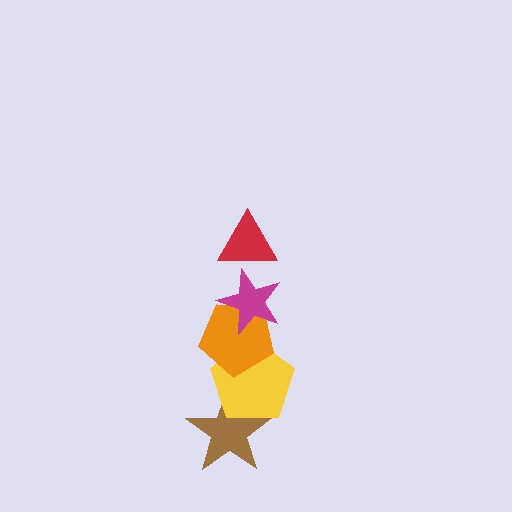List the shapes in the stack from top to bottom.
From top to bottom: the red triangle, the magenta star, the orange pentagon, the yellow pentagon, the brown star.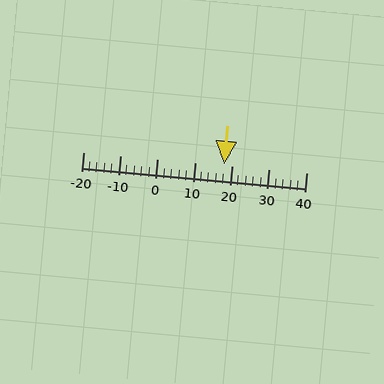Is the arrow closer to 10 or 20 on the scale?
The arrow is closer to 20.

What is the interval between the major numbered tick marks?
The major tick marks are spaced 10 units apart.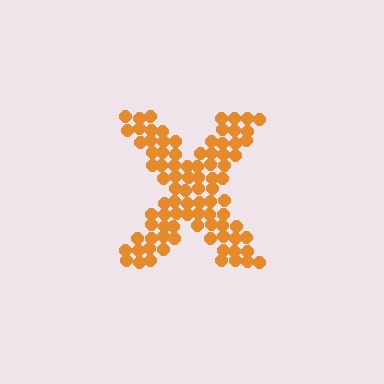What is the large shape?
The large shape is the letter X.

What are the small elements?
The small elements are circles.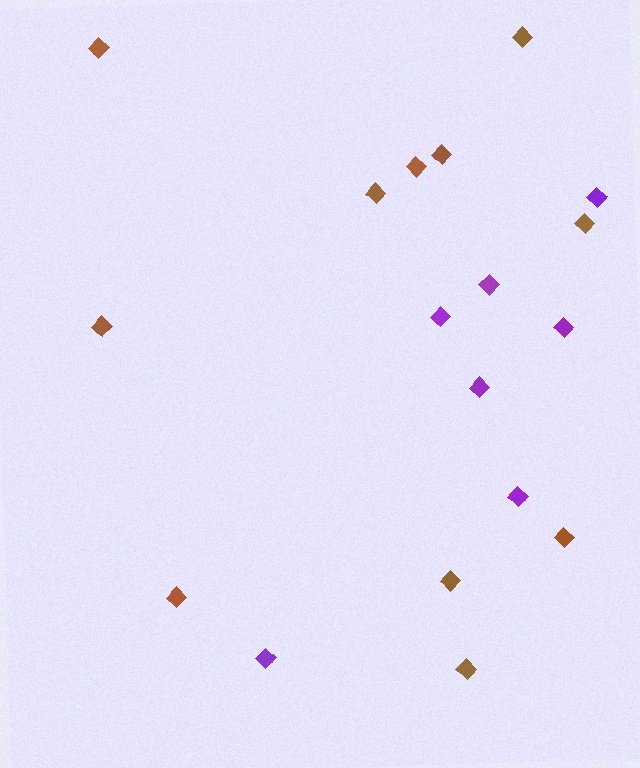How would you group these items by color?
There are 2 groups: one group of brown diamonds (11) and one group of purple diamonds (7).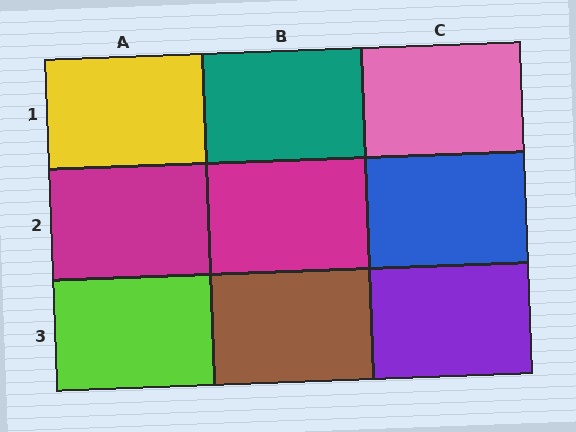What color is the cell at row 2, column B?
Magenta.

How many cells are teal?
1 cell is teal.